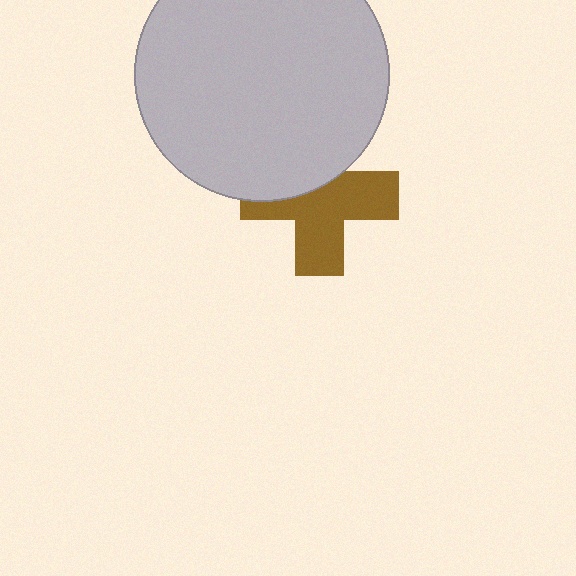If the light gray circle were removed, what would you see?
You would see the complete brown cross.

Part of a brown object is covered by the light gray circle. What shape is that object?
It is a cross.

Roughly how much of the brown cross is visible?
About half of it is visible (roughly 61%).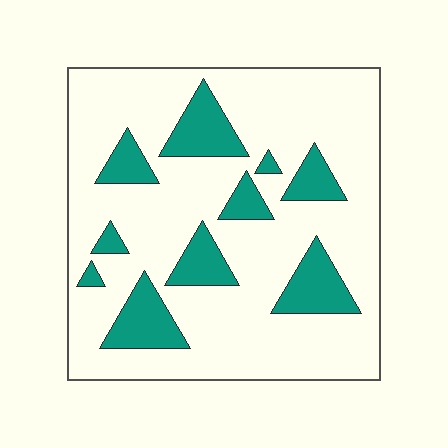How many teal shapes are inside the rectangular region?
10.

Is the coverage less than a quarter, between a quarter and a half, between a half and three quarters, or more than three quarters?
Less than a quarter.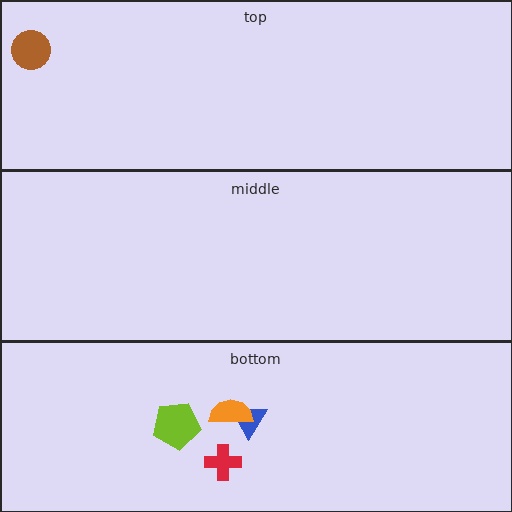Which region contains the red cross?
The bottom region.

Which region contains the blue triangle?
The bottom region.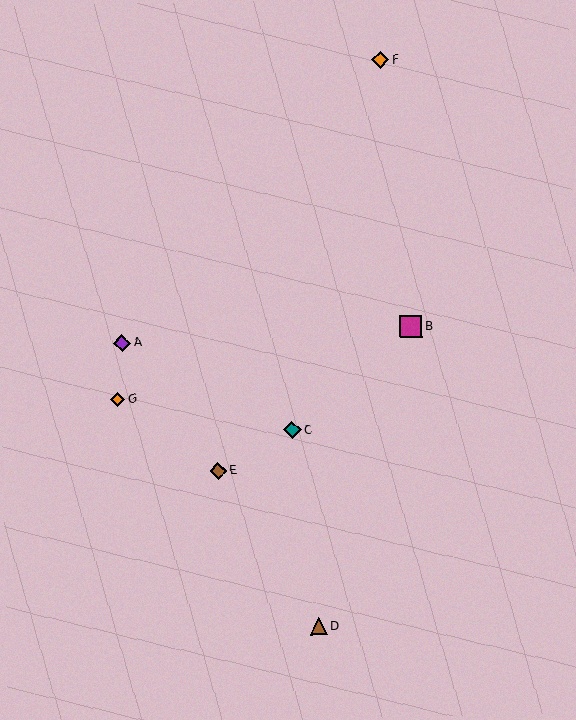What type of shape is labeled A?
Shape A is a purple diamond.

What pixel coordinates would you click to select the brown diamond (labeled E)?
Click at (218, 471) to select the brown diamond E.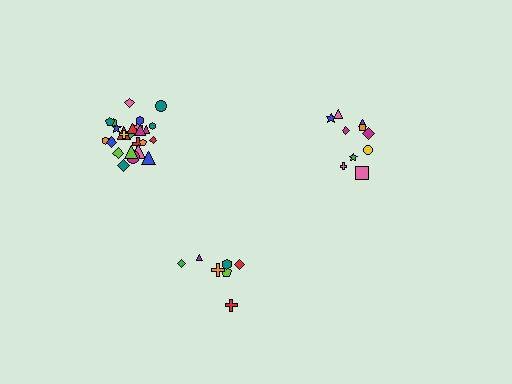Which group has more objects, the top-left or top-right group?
The top-left group.